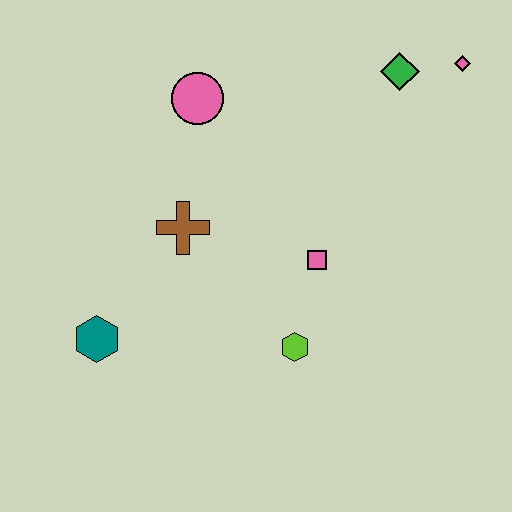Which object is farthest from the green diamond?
The teal hexagon is farthest from the green diamond.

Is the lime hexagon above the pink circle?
No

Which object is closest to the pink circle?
The brown cross is closest to the pink circle.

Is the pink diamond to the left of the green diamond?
No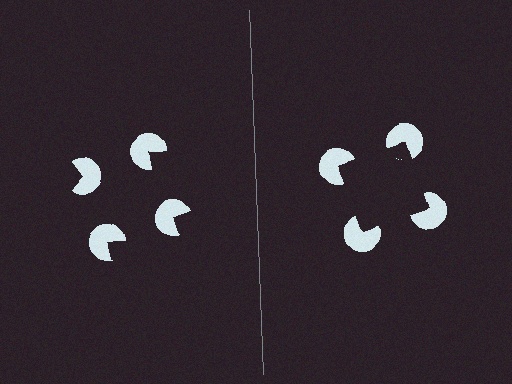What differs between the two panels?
The pac-man discs are positioned identically on both sides; only the wedge orientations differ. On the right they align to a square; on the left they are misaligned.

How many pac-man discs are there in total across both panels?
8 — 4 on each side.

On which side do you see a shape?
An illusory square appears on the right side. On the left side the wedge cuts are rotated, so no coherent shape forms.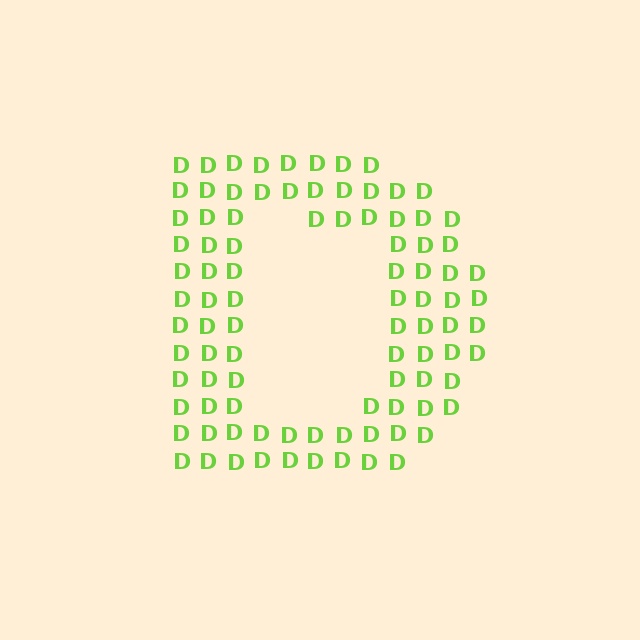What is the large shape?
The large shape is the letter D.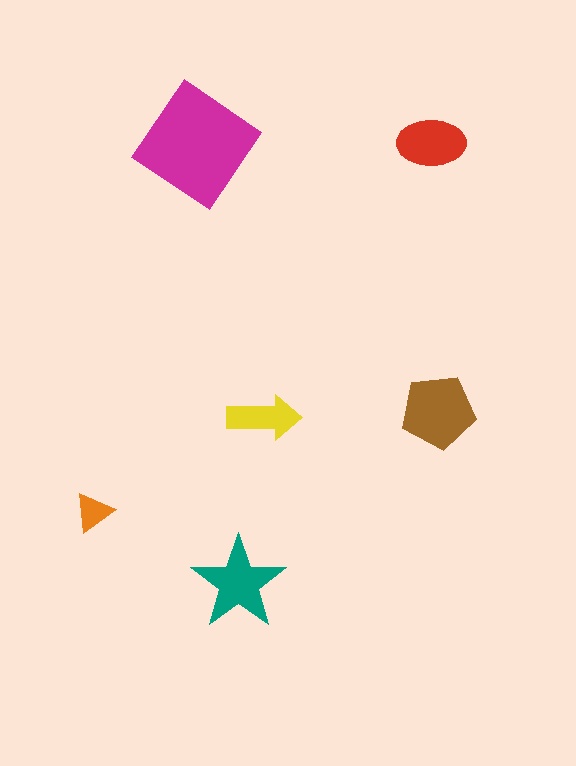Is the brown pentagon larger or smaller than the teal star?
Larger.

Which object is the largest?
The magenta diamond.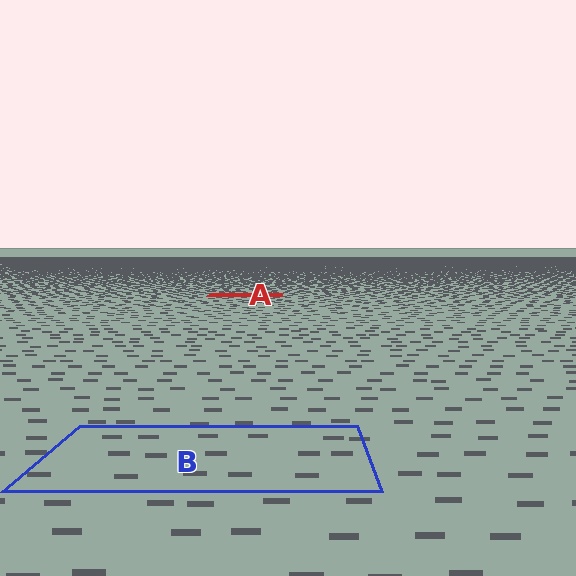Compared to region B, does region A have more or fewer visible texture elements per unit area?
Region A has more texture elements per unit area — they are packed more densely because it is farther away.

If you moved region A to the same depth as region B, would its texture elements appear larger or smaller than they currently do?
They would appear larger. At a closer depth, the same texture elements are projected at a bigger on-screen size.